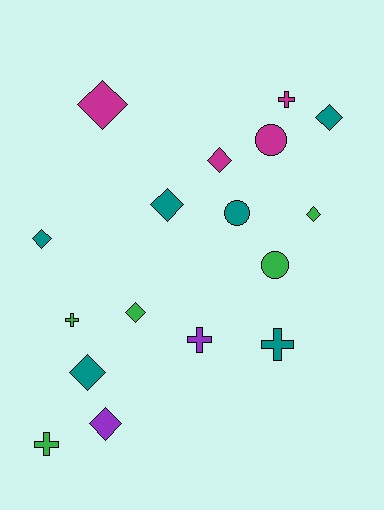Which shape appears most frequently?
Diamond, with 9 objects.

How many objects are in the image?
There are 17 objects.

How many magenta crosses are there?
There is 1 magenta cross.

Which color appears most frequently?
Teal, with 6 objects.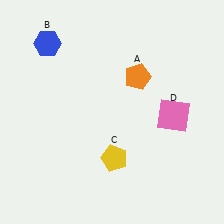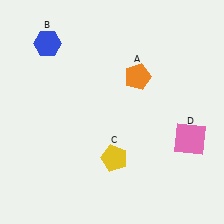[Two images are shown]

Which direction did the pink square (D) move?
The pink square (D) moved down.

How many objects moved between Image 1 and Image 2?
1 object moved between the two images.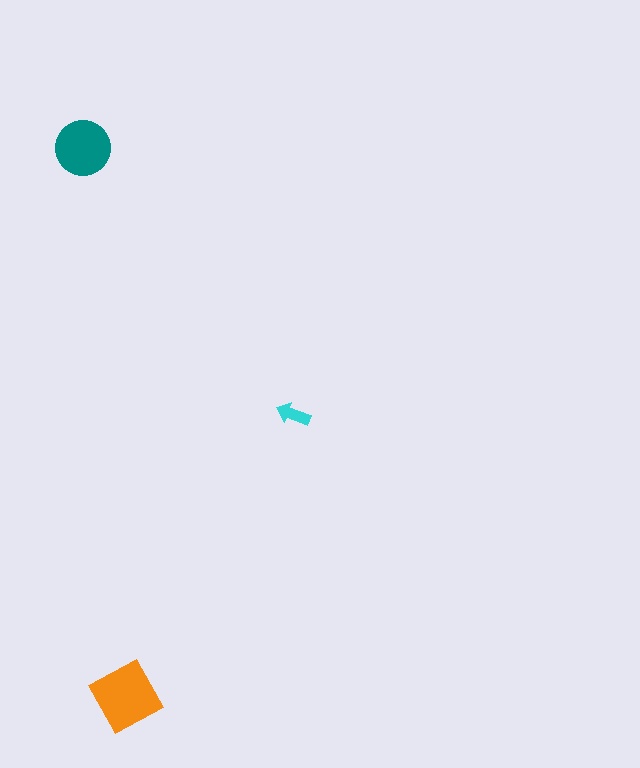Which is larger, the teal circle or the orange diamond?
The orange diamond.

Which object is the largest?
The orange diamond.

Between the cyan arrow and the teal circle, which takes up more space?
The teal circle.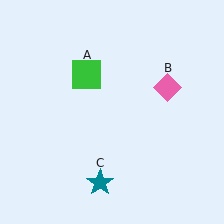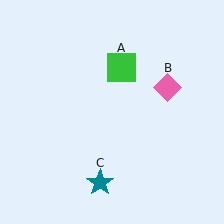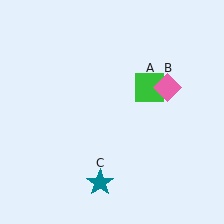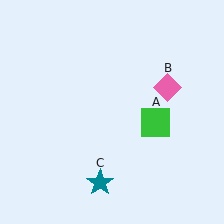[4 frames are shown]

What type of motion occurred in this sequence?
The green square (object A) rotated clockwise around the center of the scene.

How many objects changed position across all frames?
1 object changed position: green square (object A).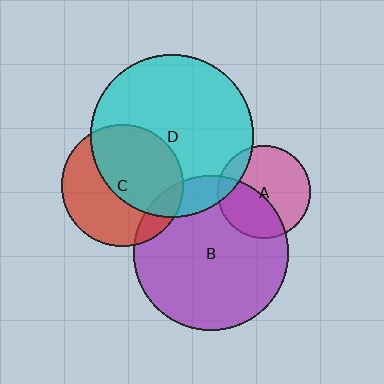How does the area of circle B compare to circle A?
Approximately 2.8 times.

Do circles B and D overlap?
Yes.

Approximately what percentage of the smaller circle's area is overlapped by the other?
Approximately 15%.